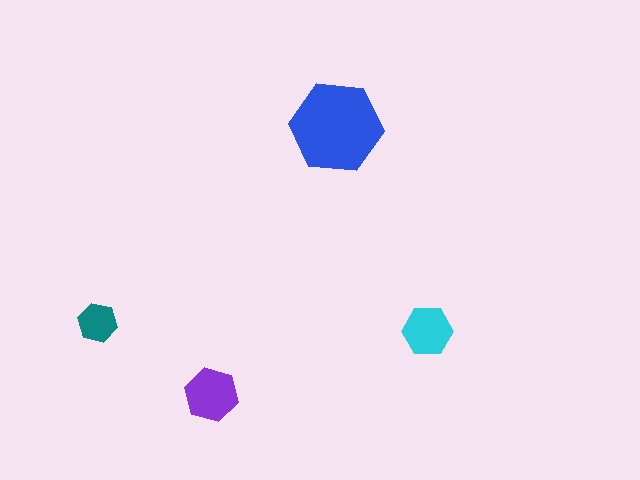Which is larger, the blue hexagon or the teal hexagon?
The blue one.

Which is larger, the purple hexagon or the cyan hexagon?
The purple one.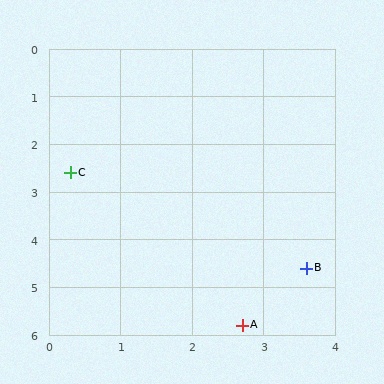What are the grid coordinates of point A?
Point A is at approximately (2.7, 5.8).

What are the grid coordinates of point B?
Point B is at approximately (3.6, 4.6).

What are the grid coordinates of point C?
Point C is at approximately (0.3, 2.6).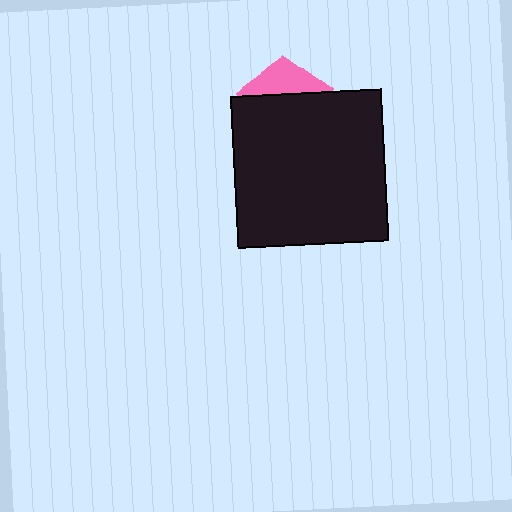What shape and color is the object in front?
The object in front is a black square.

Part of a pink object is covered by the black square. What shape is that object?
It is a pentagon.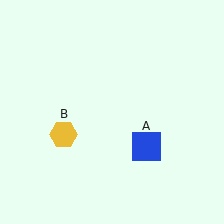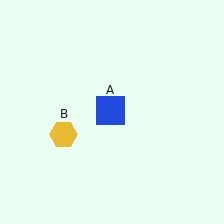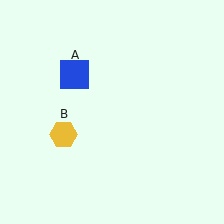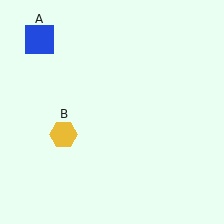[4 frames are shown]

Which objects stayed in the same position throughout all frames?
Yellow hexagon (object B) remained stationary.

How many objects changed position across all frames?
1 object changed position: blue square (object A).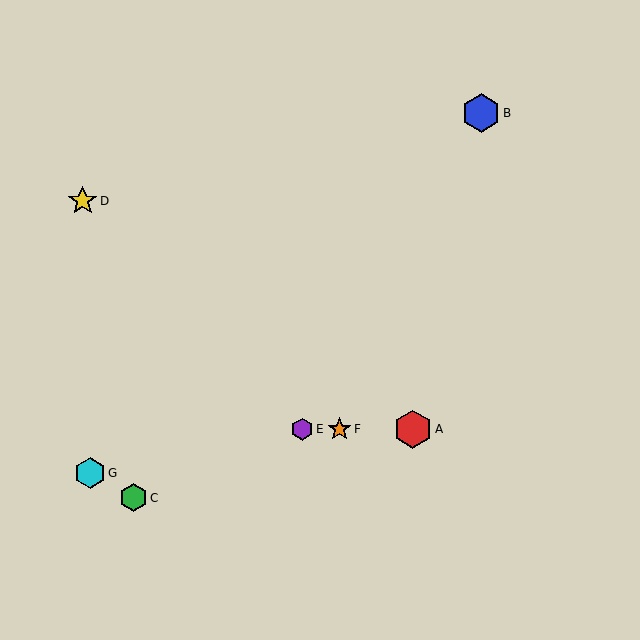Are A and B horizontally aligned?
No, A is at y≈429 and B is at y≈113.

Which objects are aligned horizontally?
Objects A, E, F are aligned horizontally.